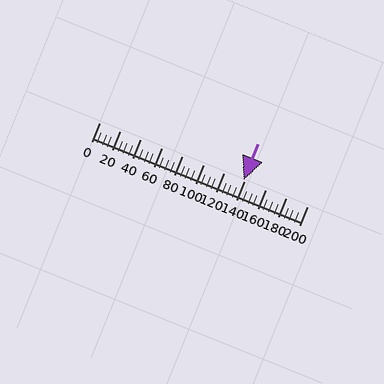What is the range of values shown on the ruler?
The ruler shows values from 0 to 200.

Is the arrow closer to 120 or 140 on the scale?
The arrow is closer to 140.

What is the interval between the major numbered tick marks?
The major tick marks are spaced 20 units apart.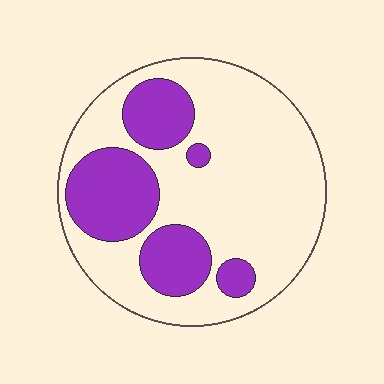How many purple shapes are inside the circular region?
5.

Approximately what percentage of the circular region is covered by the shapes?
Approximately 30%.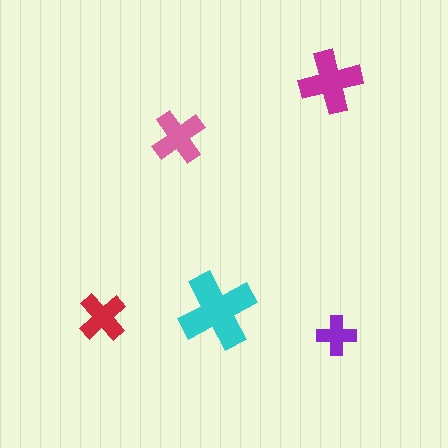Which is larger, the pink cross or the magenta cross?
The magenta one.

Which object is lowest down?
The purple cross is bottommost.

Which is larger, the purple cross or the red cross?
The red one.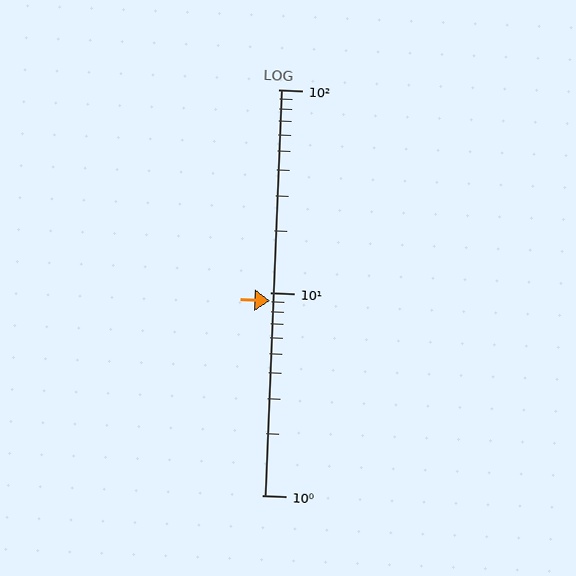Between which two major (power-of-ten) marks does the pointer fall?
The pointer is between 1 and 10.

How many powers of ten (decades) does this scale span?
The scale spans 2 decades, from 1 to 100.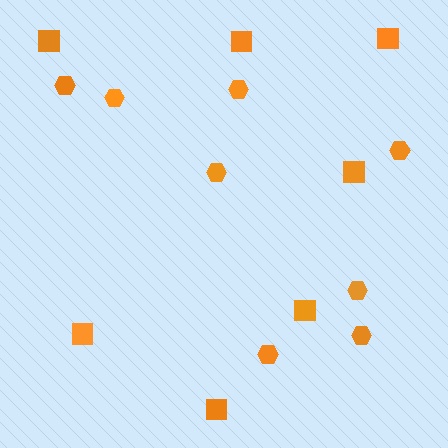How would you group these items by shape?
There are 2 groups: one group of hexagons (8) and one group of squares (7).